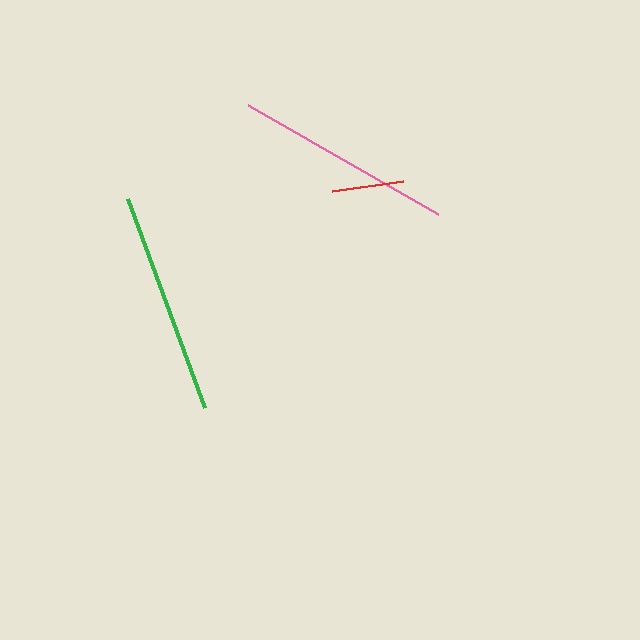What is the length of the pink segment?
The pink segment is approximately 219 pixels long.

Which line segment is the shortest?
The red line is the shortest at approximately 72 pixels.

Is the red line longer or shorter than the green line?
The green line is longer than the red line.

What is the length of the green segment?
The green segment is approximately 222 pixels long.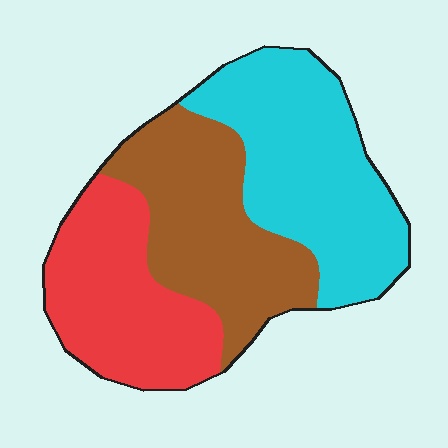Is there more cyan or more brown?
Cyan.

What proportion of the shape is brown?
Brown covers about 35% of the shape.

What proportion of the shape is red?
Red covers 29% of the shape.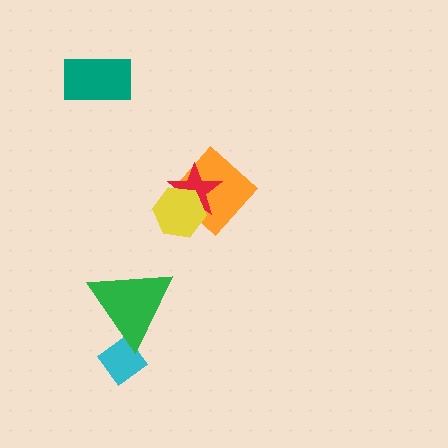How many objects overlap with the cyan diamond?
1 object overlaps with the cyan diamond.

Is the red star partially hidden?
Yes, it is partially covered by another shape.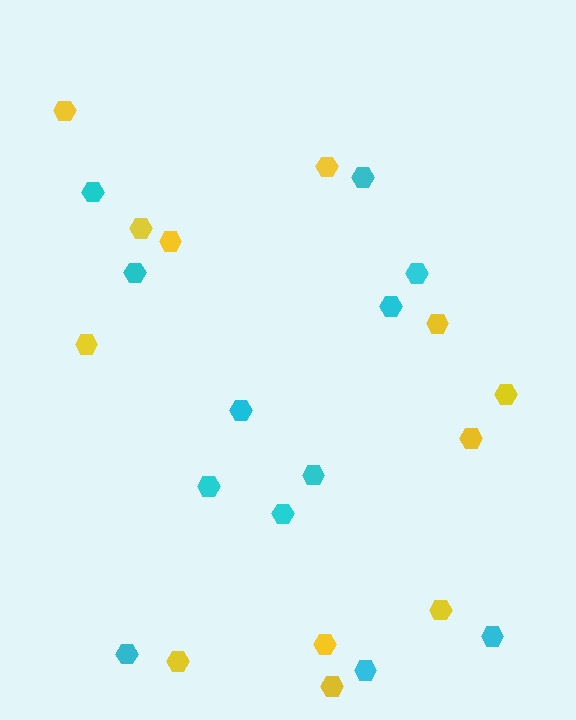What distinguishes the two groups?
There are 2 groups: one group of yellow hexagons (12) and one group of cyan hexagons (12).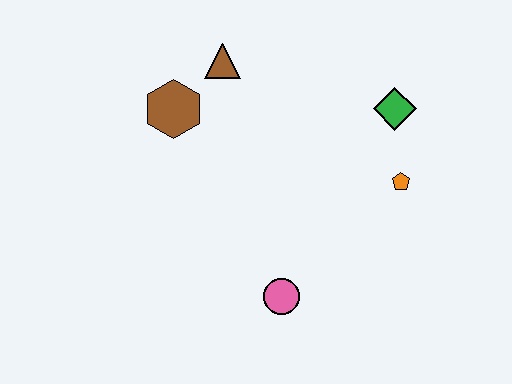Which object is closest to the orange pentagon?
The green diamond is closest to the orange pentagon.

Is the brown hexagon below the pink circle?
No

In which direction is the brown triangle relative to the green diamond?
The brown triangle is to the left of the green diamond.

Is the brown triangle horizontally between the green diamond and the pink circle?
No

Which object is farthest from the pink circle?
The brown triangle is farthest from the pink circle.